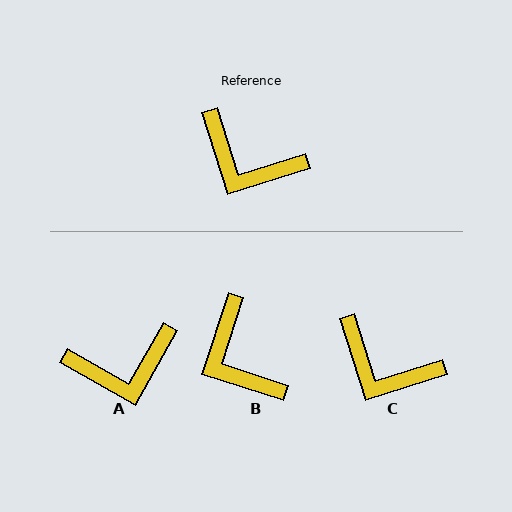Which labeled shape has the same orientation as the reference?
C.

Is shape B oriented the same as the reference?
No, it is off by about 35 degrees.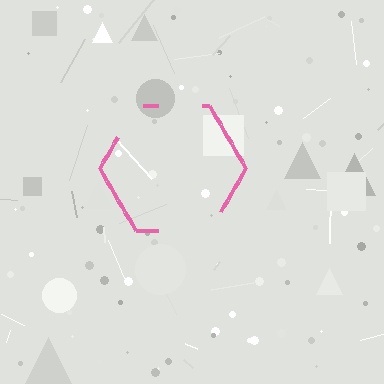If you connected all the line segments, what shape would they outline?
They would outline a hexagon.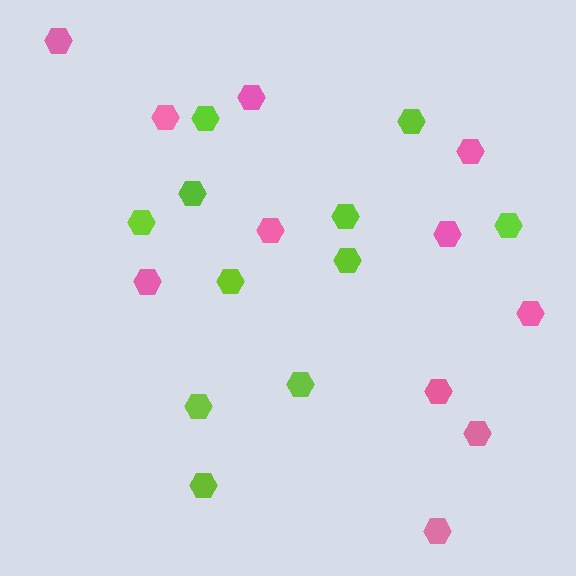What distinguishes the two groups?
There are 2 groups: one group of pink hexagons (11) and one group of lime hexagons (11).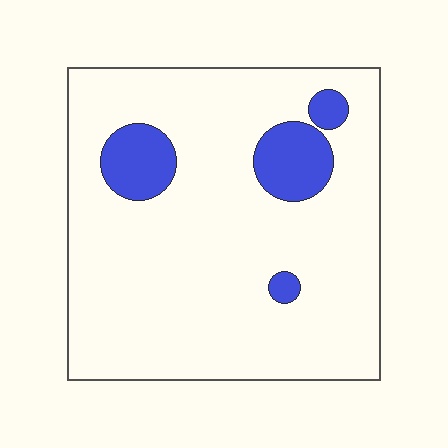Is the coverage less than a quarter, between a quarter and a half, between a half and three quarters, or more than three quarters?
Less than a quarter.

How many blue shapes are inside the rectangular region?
4.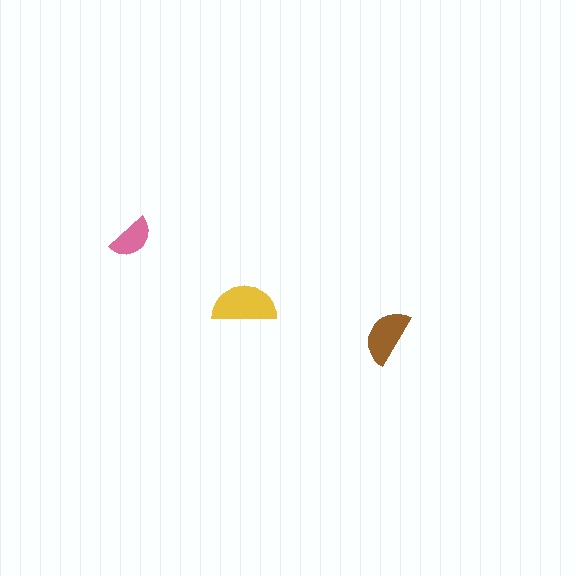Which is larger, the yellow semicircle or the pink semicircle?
The yellow one.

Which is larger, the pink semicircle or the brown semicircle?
The brown one.